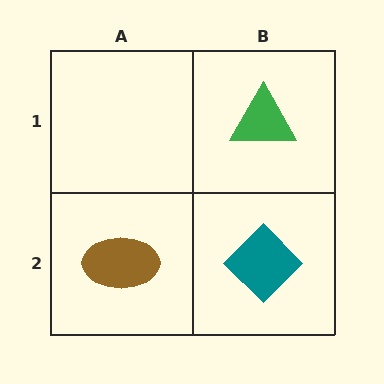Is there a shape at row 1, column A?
No, that cell is empty.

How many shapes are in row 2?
2 shapes.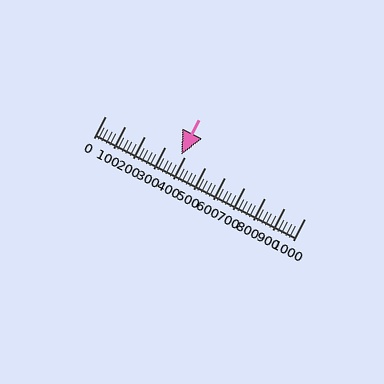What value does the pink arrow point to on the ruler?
The pink arrow points to approximately 380.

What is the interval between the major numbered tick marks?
The major tick marks are spaced 100 units apart.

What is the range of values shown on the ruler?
The ruler shows values from 0 to 1000.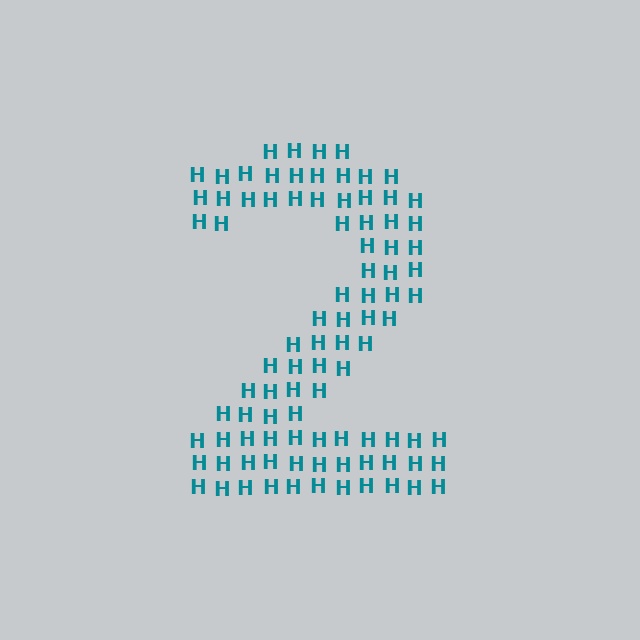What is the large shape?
The large shape is the digit 2.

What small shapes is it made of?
It is made of small letter H's.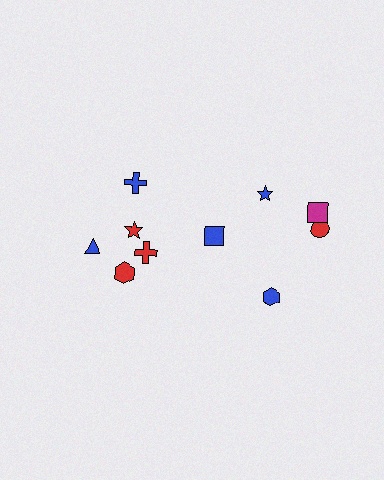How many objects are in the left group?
There are 4 objects.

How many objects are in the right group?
There are 6 objects.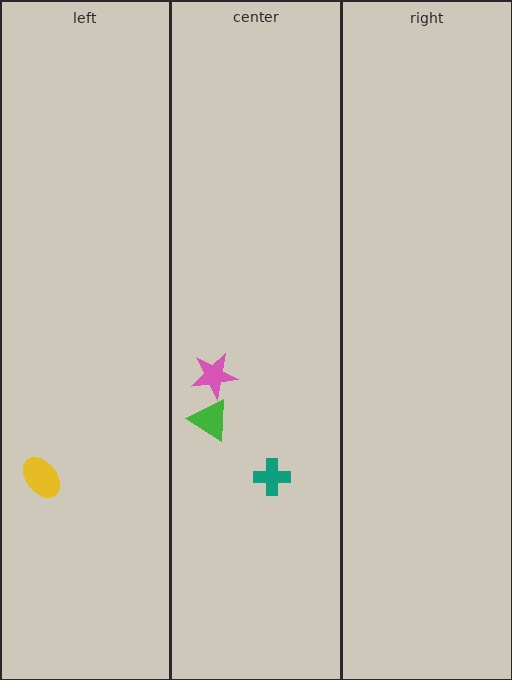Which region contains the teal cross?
The center region.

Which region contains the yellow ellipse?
The left region.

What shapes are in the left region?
The yellow ellipse.